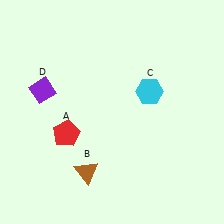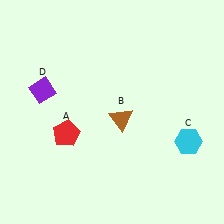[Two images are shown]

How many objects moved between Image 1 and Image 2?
2 objects moved between the two images.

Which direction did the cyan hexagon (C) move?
The cyan hexagon (C) moved down.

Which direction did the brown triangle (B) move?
The brown triangle (B) moved up.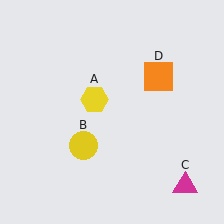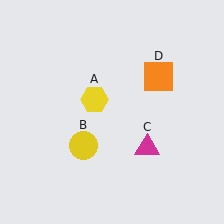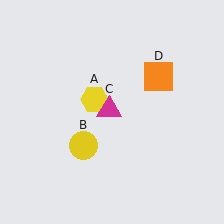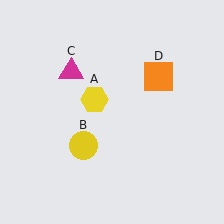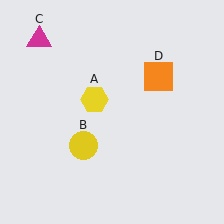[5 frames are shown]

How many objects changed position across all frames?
1 object changed position: magenta triangle (object C).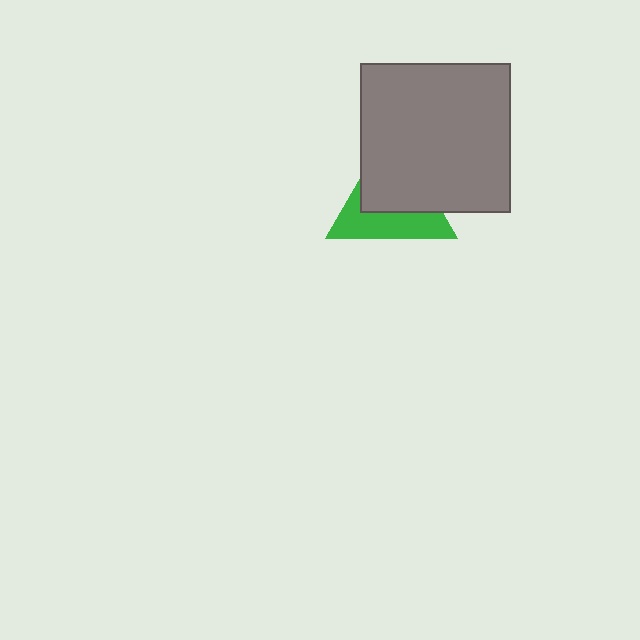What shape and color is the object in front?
The object in front is a gray square.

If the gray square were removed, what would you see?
You would see the complete green triangle.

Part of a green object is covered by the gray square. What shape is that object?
It is a triangle.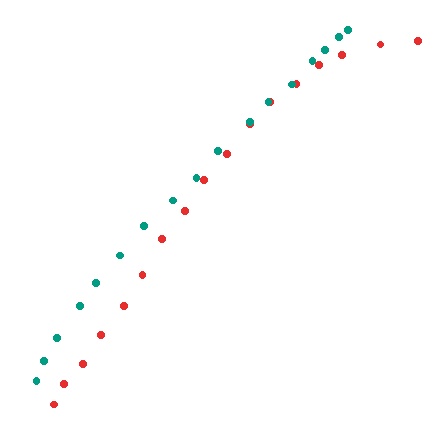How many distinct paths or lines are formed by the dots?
There are 2 distinct paths.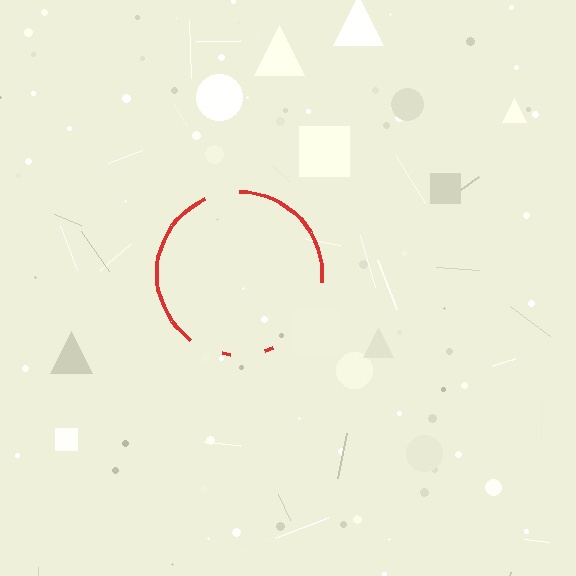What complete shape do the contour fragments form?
The contour fragments form a circle.